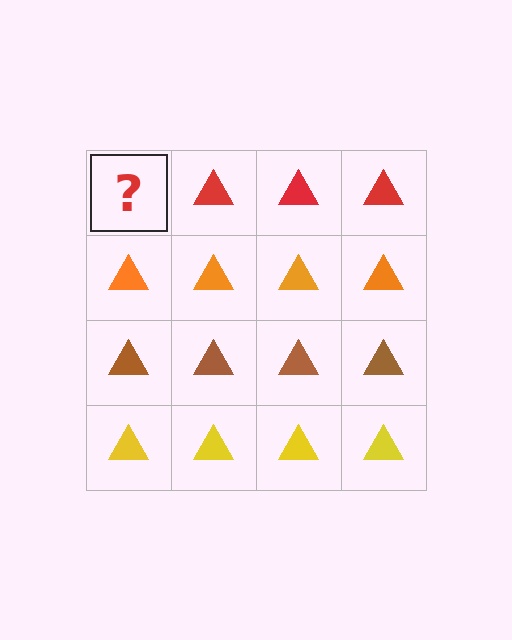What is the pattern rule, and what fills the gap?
The rule is that each row has a consistent color. The gap should be filled with a red triangle.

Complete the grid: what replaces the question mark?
The question mark should be replaced with a red triangle.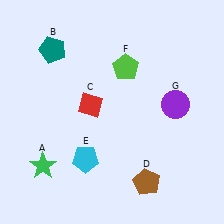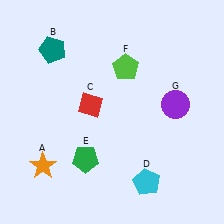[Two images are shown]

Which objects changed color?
A changed from green to orange. D changed from brown to cyan. E changed from cyan to green.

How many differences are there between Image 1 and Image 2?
There are 3 differences between the two images.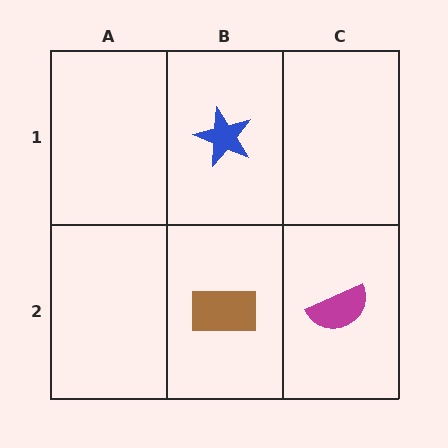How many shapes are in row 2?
2 shapes.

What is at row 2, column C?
A magenta semicircle.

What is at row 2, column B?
A brown rectangle.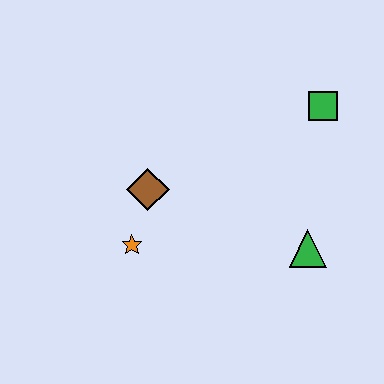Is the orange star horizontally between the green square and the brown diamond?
No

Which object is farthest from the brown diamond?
The green square is farthest from the brown diamond.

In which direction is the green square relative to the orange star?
The green square is to the right of the orange star.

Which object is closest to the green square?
The green triangle is closest to the green square.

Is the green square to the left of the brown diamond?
No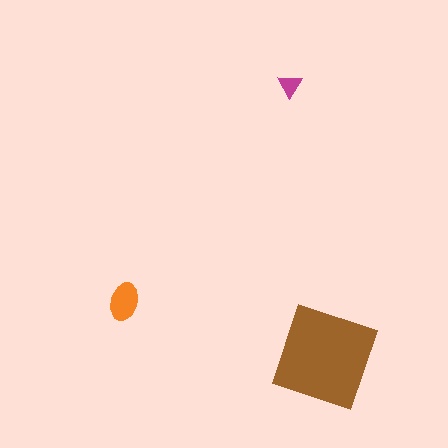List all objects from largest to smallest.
The brown diamond, the orange ellipse, the magenta triangle.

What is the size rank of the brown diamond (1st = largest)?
1st.